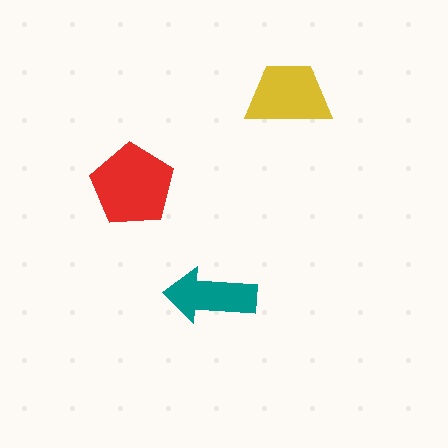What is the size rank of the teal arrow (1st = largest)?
3rd.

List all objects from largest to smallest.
The red pentagon, the yellow trapezoid, the teal arrow.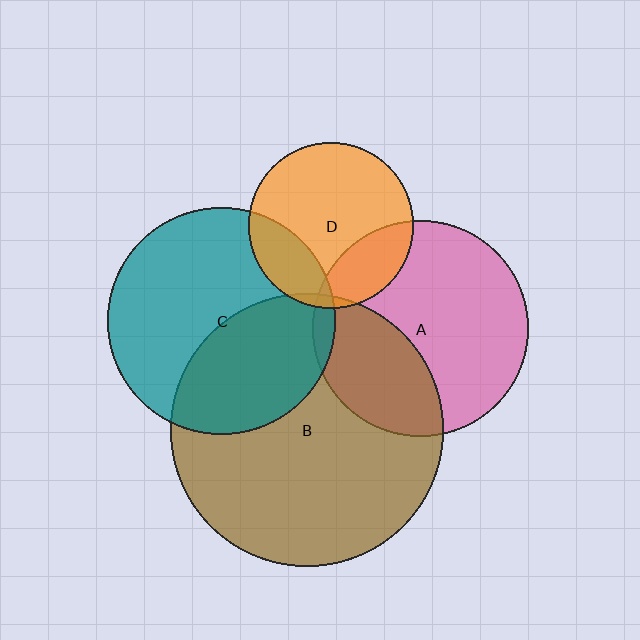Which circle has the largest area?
Circle B (brown).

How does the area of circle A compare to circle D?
Approximately 1.7 times.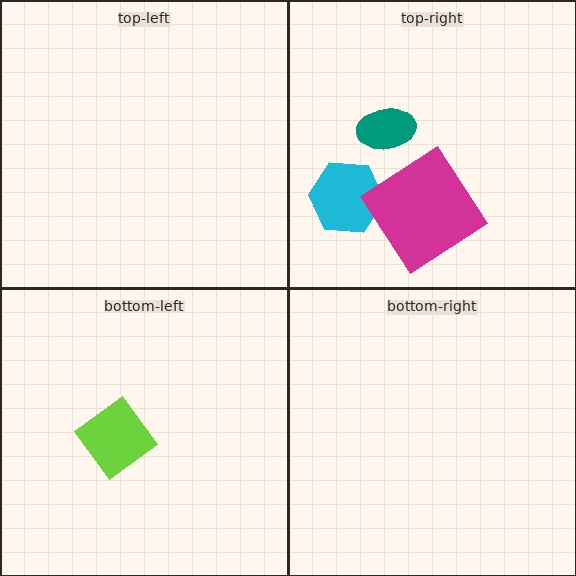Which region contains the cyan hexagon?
The top-right region.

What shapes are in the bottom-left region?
The lime diamond.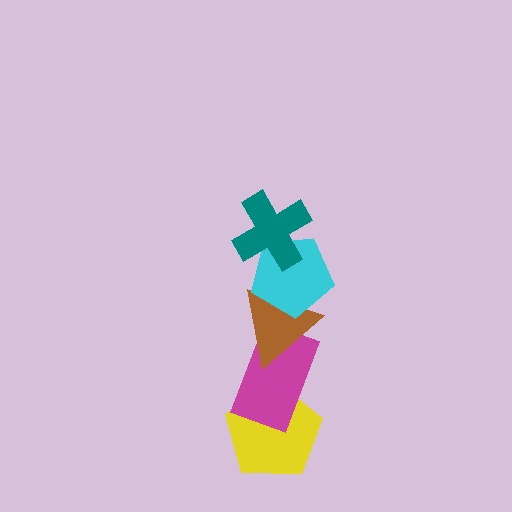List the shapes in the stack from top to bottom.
From top to bottom: the teal cross, the cyan pentagon, the brown triangle, the magenta rectangle, the yellow pentagon.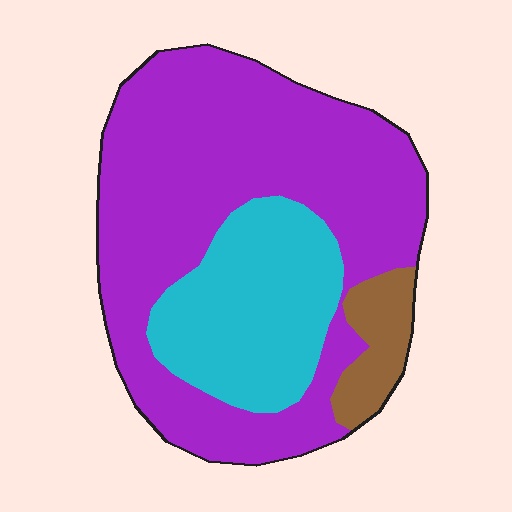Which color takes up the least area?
Brown, at roughly 10%.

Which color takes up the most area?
Purple, at roughly 65%.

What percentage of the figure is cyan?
Cyan covers 26% of the figure.